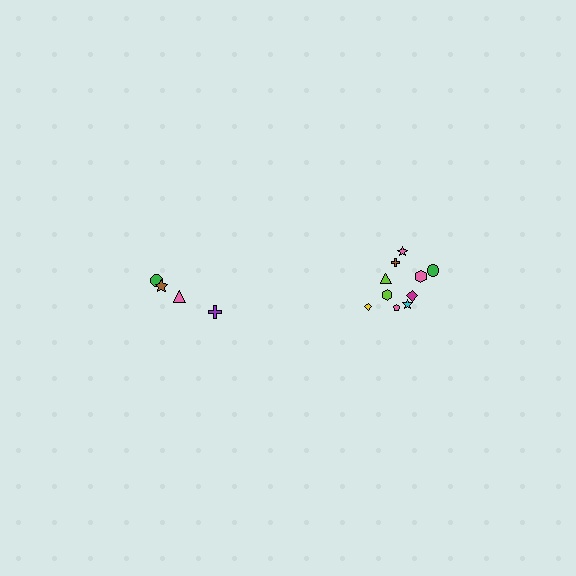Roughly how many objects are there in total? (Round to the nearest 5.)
Roughly 15 objects in total.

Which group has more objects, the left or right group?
The right group.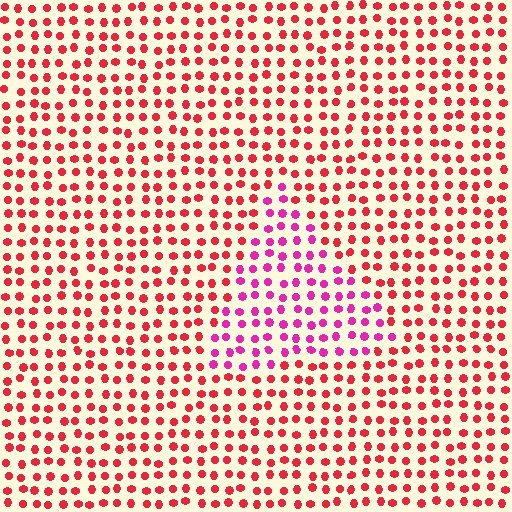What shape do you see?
I see a triangle.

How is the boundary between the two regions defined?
The boundary is defined purely by a slight shift in hue (about 36 degrees). Spacing, size, and orientation are identical on both sides.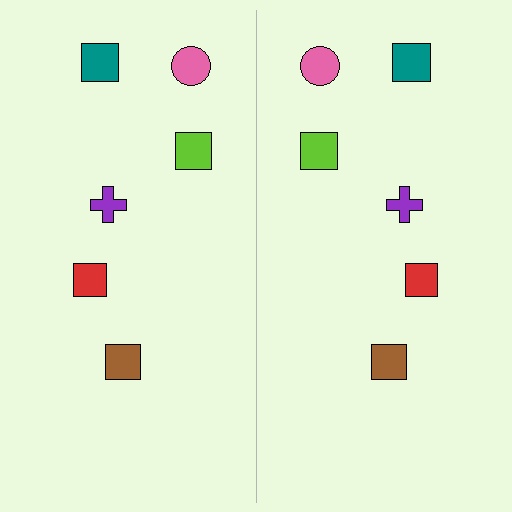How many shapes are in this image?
There are 12 shapes in this image.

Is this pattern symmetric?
Yes, this pattern has bilateral (reflection) symmetry.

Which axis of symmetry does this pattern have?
The pattern has a vertical axis of symmetry running through the center of the image.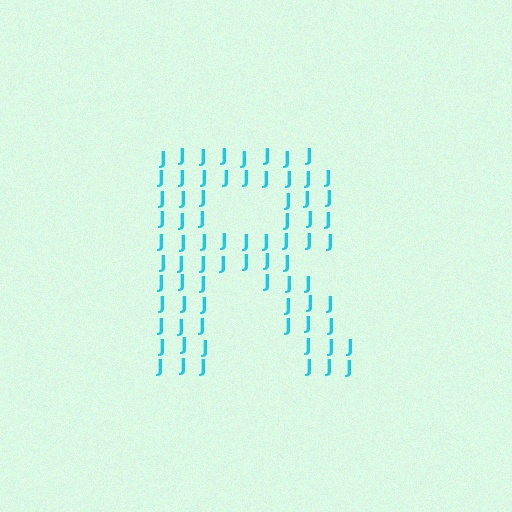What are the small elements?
The small elements are letter J's.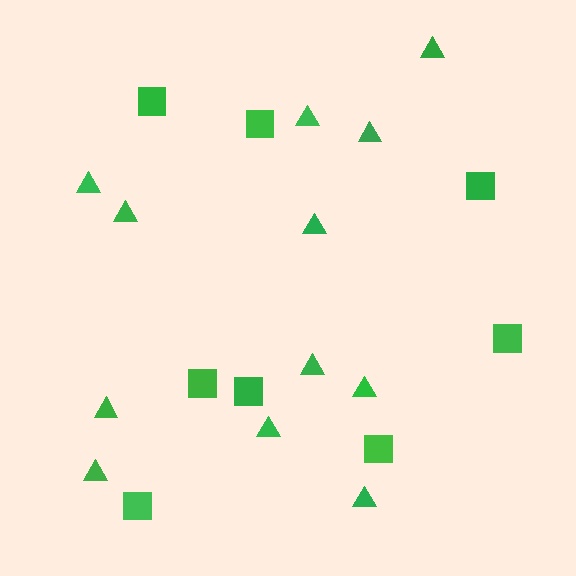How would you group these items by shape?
There are 2 groups: one group of squares (8) and one group of triangles (12).